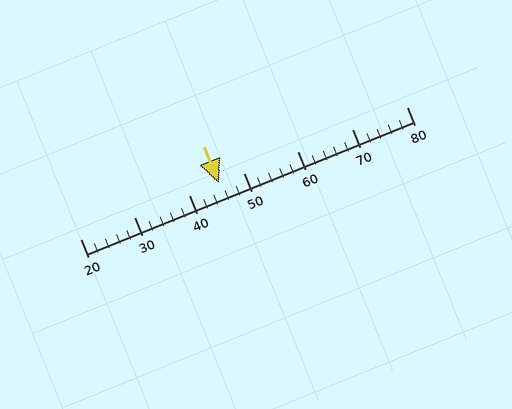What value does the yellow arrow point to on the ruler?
The yellow arrow points to approximately 46.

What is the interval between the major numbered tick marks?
The major tick marks are spaced 10 units apart.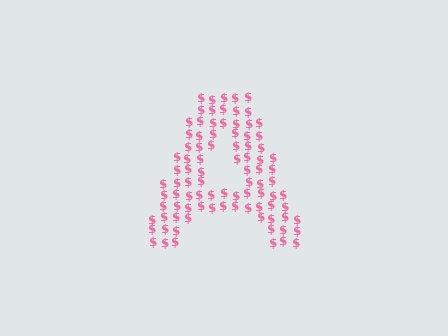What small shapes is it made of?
It is made of small dollar signs.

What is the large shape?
The large shape is the letter A.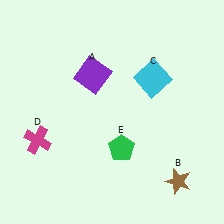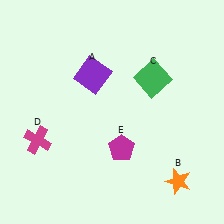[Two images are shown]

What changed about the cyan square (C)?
In Image 1, C is cyan. In Image 2, it changed to green.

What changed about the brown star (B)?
In Image 1, B is brown. In Image 2, it changed to orange.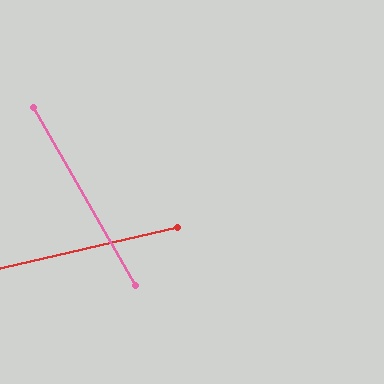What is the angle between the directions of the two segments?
Approximately 73 degrees.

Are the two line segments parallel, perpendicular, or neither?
Neither parallel nor perpendicular — they differ by about 73°.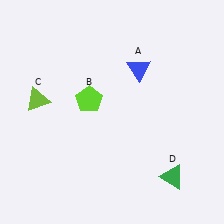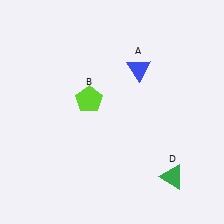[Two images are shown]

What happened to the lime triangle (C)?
The lime triangle (C) was removed in Image 2. It was in the top-left area of Image 1.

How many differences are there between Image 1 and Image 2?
There is 1 difference between the two images.